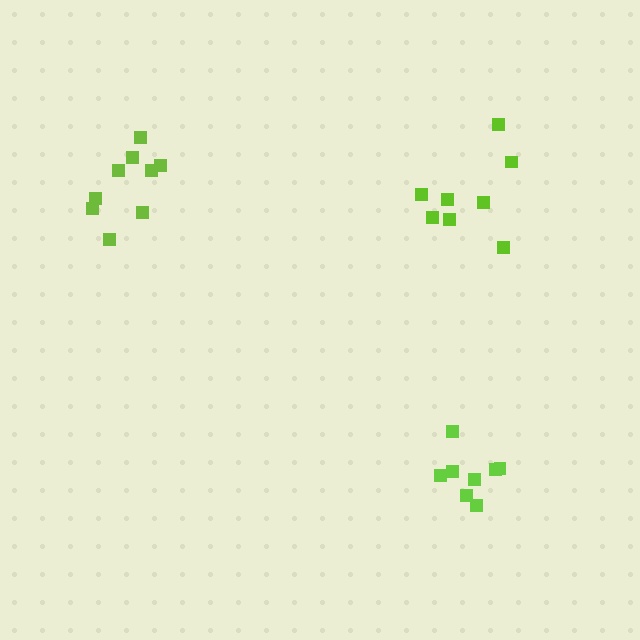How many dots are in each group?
Group 1: 8 dots, Group 2: 9 dots, Group 3: 8 dots (25 total).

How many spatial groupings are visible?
There are 3 spatial groupings.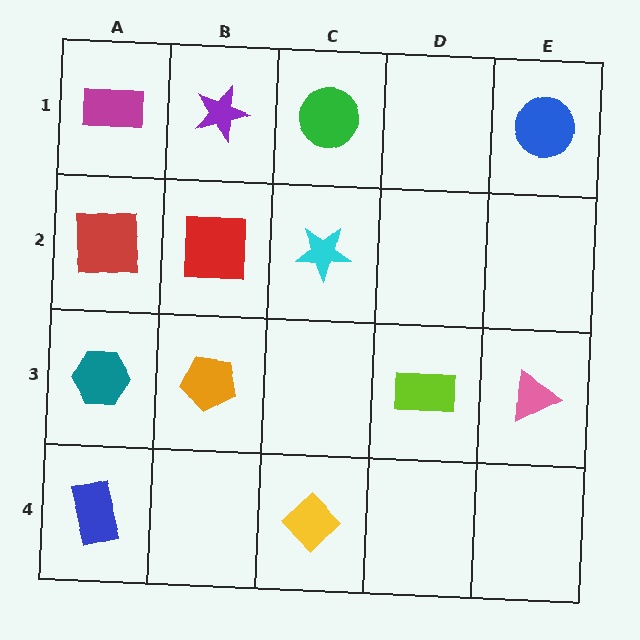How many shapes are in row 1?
4 shapes.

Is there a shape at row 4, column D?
No, that cell is empty.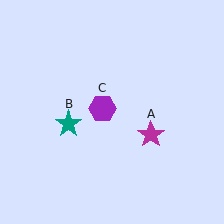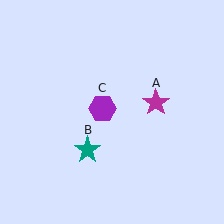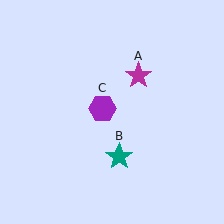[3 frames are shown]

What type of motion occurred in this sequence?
The magenta star (object A), teal star (object B) rotated counterclockwise around the center of the scene.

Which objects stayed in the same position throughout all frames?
Purple hexagon (object C) remained stationary.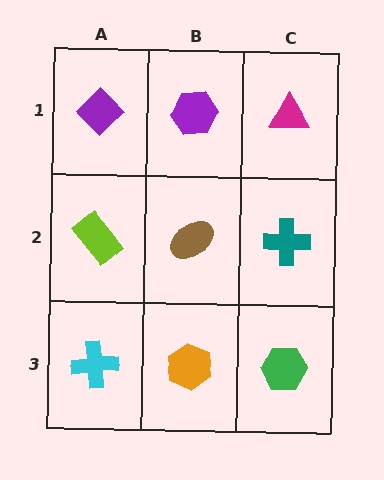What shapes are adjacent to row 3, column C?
A teal cross (row 2, column C), an orange hexagon (row 3, column B).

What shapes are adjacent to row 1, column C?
A teal cross (row 2, column C), a purple hexagon (row 1, column B).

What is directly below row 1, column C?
A teal cross.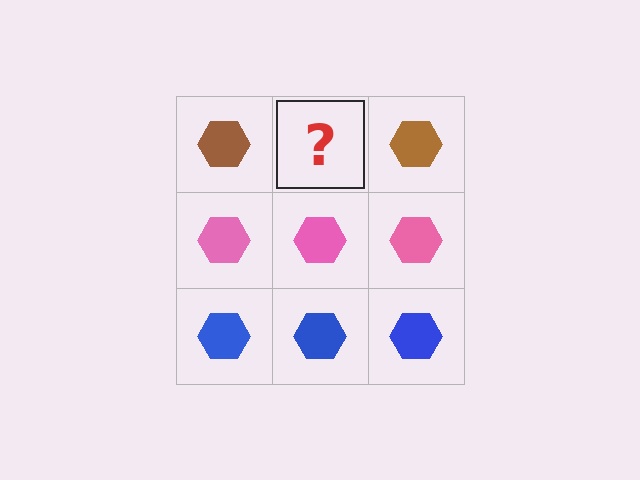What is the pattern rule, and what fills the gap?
The rule is that each row has a consistent color. The gap should be filled with a brown hexagon.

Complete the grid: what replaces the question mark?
The question mark should be replaced with a brown hexagon.